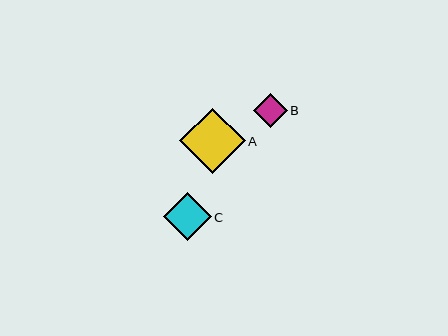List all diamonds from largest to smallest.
From largest to smallest: A, C, B.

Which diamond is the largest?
Diamond A is the largest with a size of approximately 65 pixels.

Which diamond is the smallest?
Diamond B is the smallest with a size of approximately 34 pixels.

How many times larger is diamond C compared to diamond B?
Diamond C is approximately 1.4 times the size of diamond B.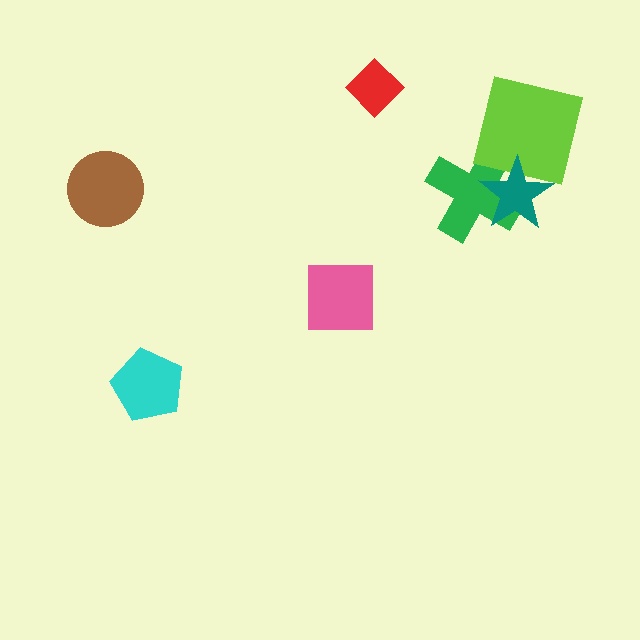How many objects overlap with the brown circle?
0 objects overlap with the brown circle.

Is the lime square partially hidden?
Yes, it is partially covered by another shape.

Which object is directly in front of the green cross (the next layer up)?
The lime square is directly in front of the green cross.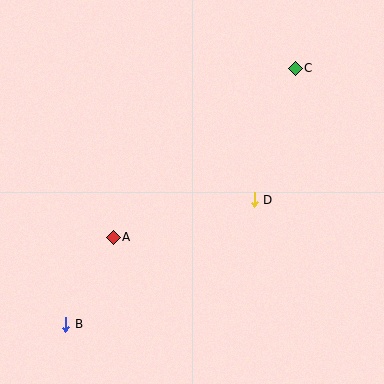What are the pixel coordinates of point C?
Point C is at (295, 68).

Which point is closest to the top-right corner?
Point C is closest to the top-right corner.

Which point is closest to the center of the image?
Point D at (254, 200) is closest to the center.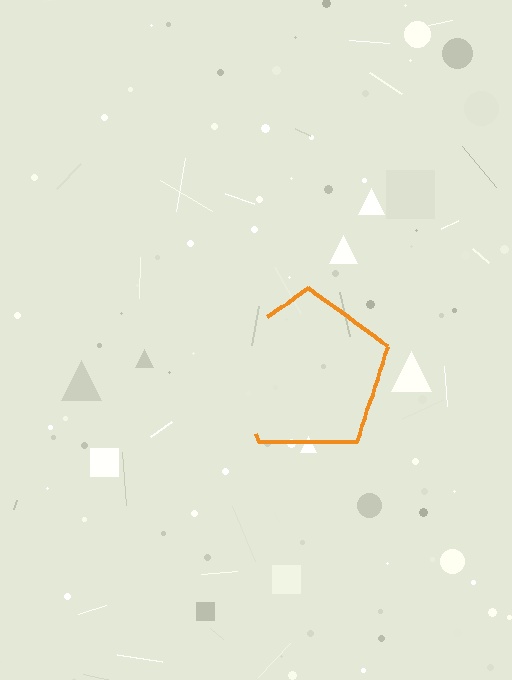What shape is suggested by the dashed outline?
The dashed outline suggests a pentagon.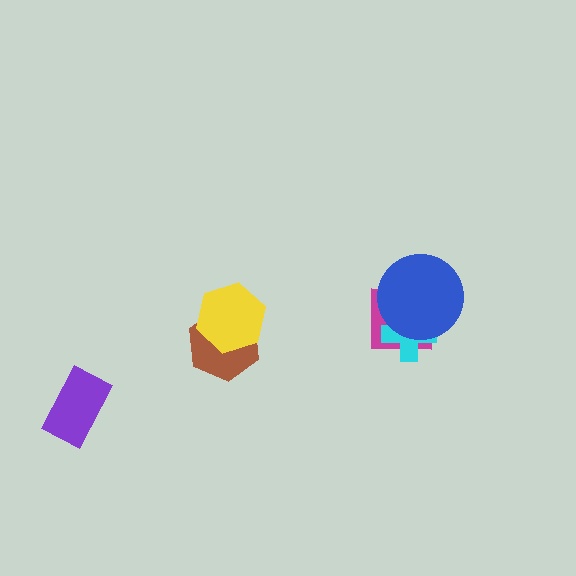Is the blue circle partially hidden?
No, no other shape covers it.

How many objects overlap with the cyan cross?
2 objects overlap with the cyan cross.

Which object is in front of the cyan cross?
The blue circle is in front of the cyan cross.